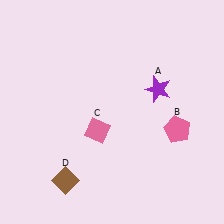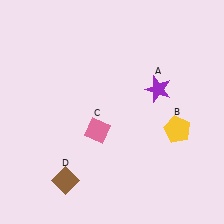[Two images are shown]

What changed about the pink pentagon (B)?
In Image 1, B is pink. In Image 2, it changed to yellow.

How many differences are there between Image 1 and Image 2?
There is 1 difference between the two images.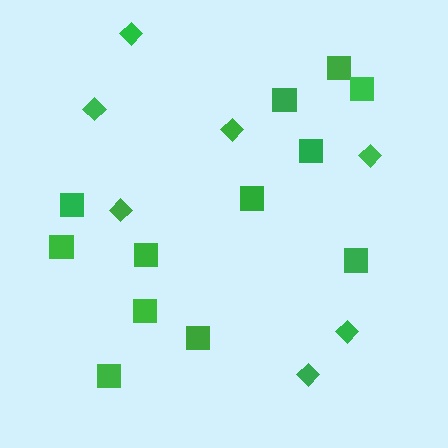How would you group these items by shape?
There are 2 groups: one group of diamonds (7) and one group of squares (12).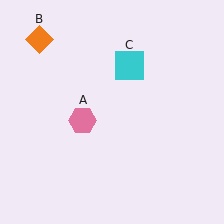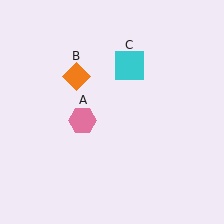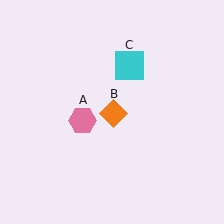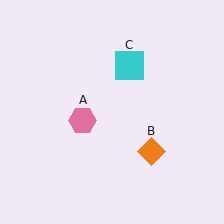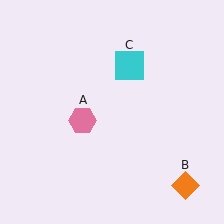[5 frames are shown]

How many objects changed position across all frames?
1 object changed position: orange diamond (object B).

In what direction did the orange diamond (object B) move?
The orange diamond (object B) moved down and to the right.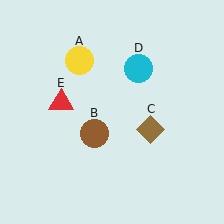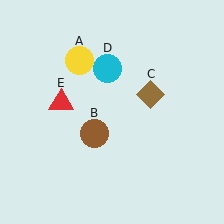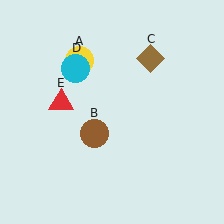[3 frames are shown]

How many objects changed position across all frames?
2 objects changed position: brown diamond (object C), cyan circle (object D).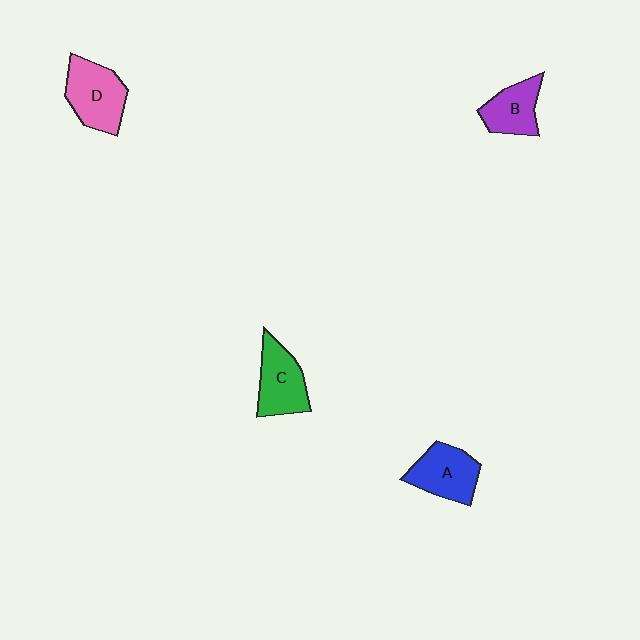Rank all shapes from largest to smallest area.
From largest to smallest: D (pink), A (blue), C (green), B (purple).